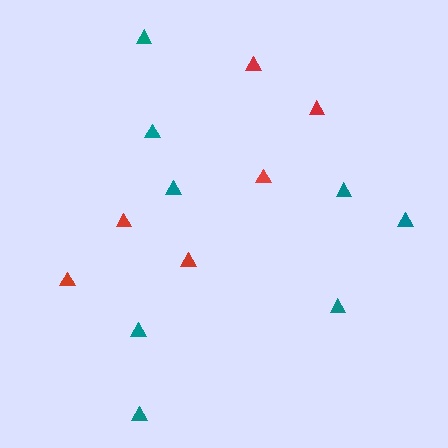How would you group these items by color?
There are 2 groups: one group of teal triangles (8) and one group of red triangles (6).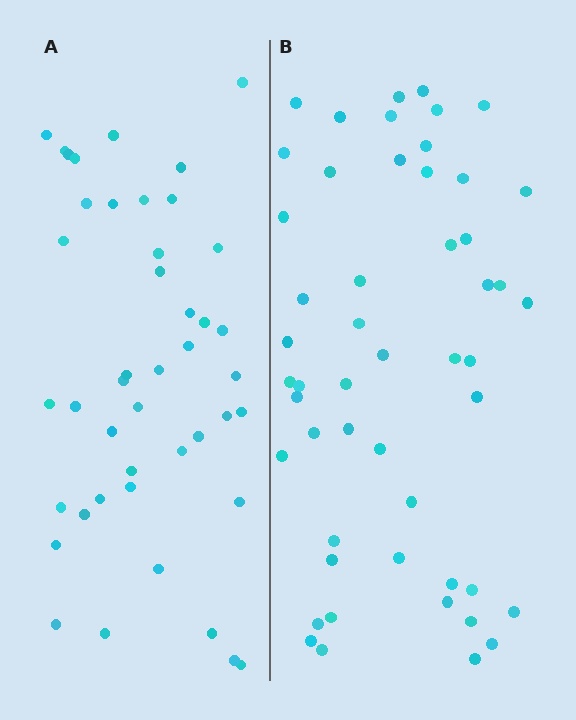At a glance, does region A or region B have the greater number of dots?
Region B (the right region) has more dots.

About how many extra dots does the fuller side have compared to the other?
Region B has roughly 8 or so more dots than region A.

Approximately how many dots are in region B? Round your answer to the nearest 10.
About 50 dots. (The exact count is 51, which rounds to 50.)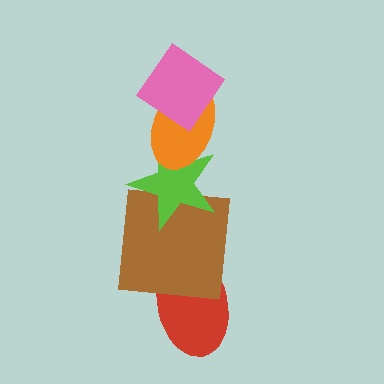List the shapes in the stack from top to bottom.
From top to bottom: the pink diamond, the orange ellipse, the lime star, the brown square, the red ellipse.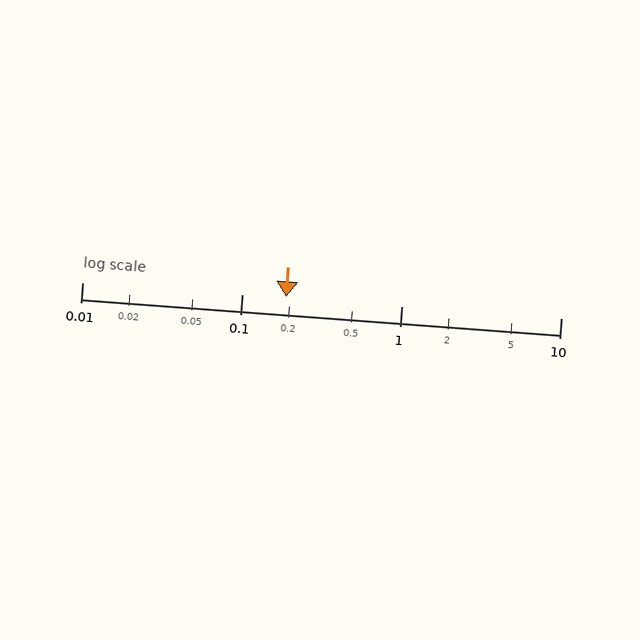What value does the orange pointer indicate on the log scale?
The pointer indicates approximately 0.19.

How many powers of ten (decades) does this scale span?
The scale spans 3 decades, from 0.01 to 10.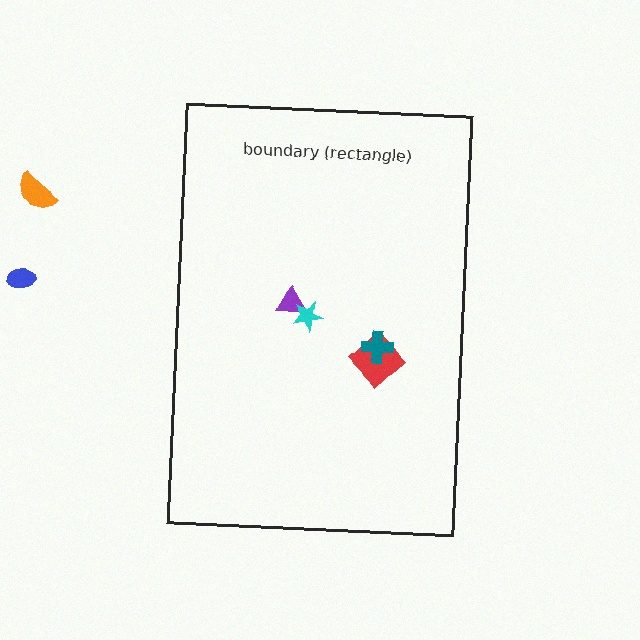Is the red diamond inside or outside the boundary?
Inside.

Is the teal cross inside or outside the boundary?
Inside.